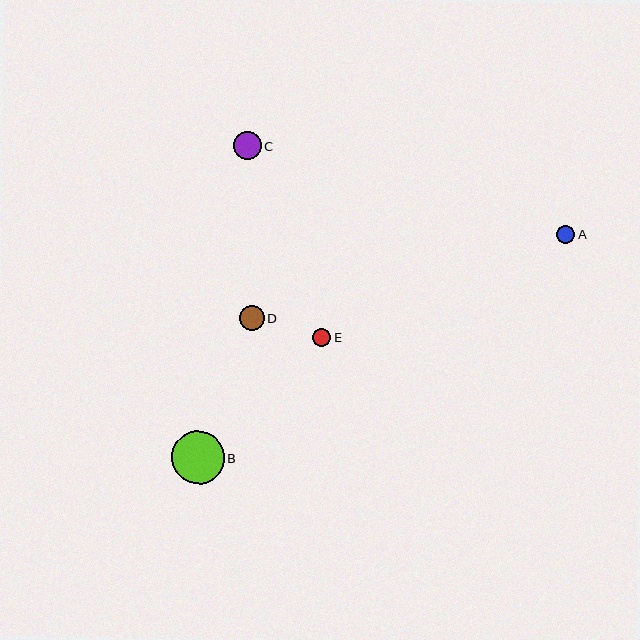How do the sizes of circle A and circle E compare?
Circle A and circle E are approximately the same size.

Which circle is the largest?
Circle B is the largest with a size of approximately 53 pixels.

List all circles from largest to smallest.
From largest to smallest: B, C, D, A, E.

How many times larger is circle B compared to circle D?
Circle B is approximately 2.1 times the size of circle D.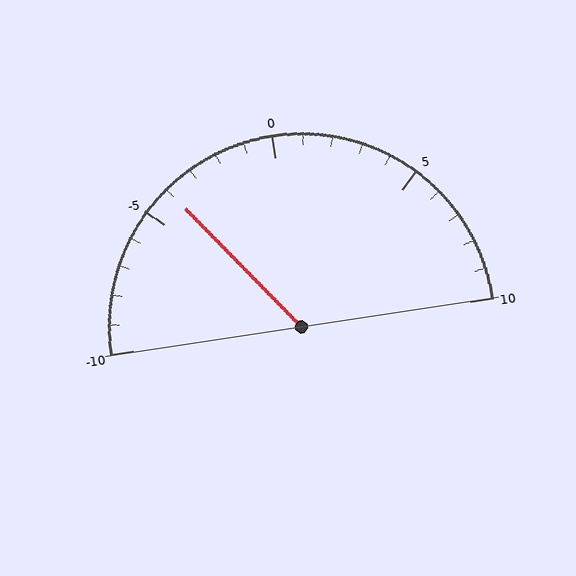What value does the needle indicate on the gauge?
The needle indicates approximately -4.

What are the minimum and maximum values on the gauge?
The gauge ranges from -10 to 10.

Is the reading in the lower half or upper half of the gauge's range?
The reading is in the lower half of the range (-10 to 10).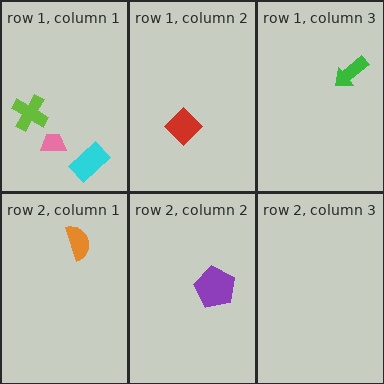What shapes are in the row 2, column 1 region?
The orange semicircle.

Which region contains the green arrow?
The row 1, column 3 region.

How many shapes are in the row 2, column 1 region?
1.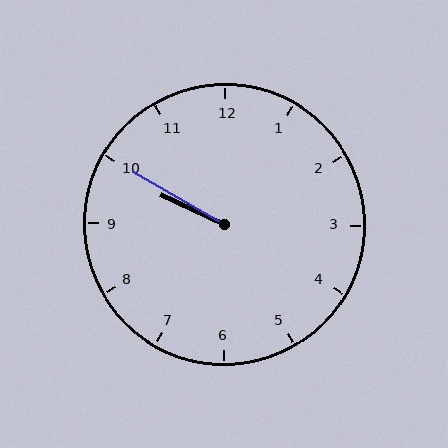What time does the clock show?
9:50.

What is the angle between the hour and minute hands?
Approximately 5 degrees.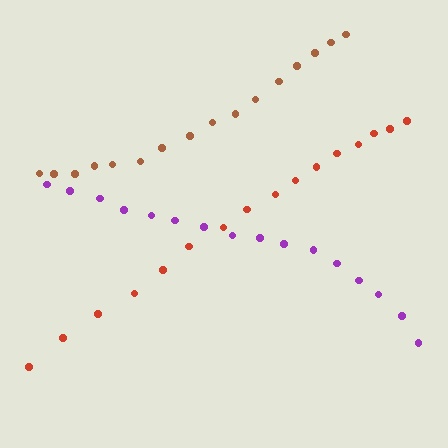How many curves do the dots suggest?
There are 3 distinct paths.